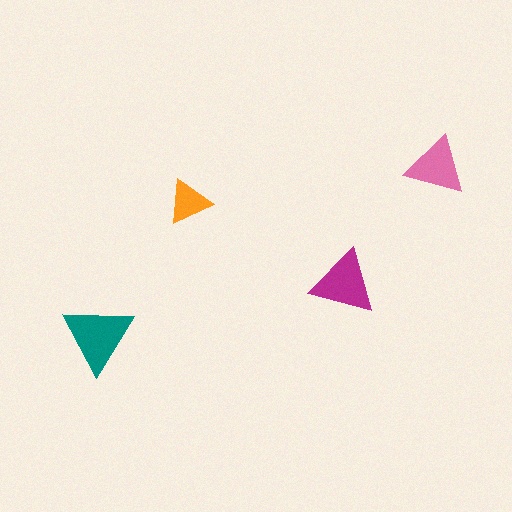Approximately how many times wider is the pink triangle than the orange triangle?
About 1.5 times wider.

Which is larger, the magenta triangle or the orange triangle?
The magenta one.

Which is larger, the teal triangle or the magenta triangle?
The teal one.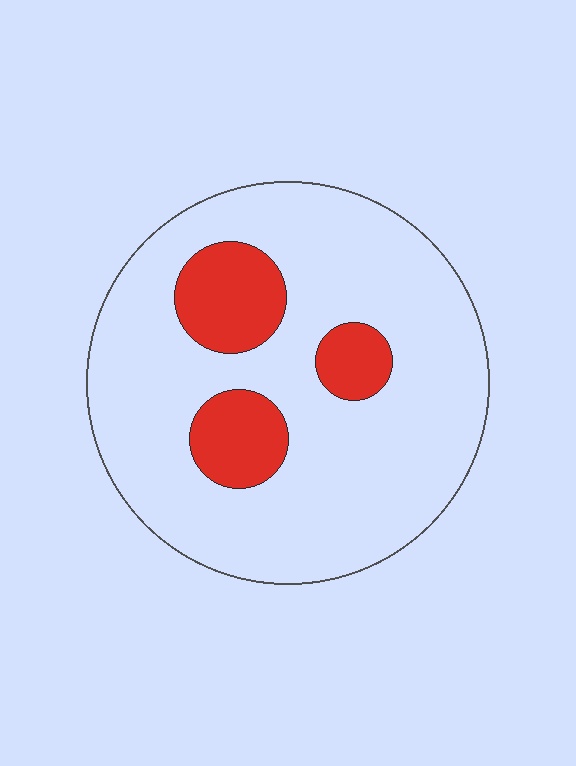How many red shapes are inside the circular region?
3.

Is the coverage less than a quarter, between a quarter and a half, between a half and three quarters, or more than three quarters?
Less than a quarter.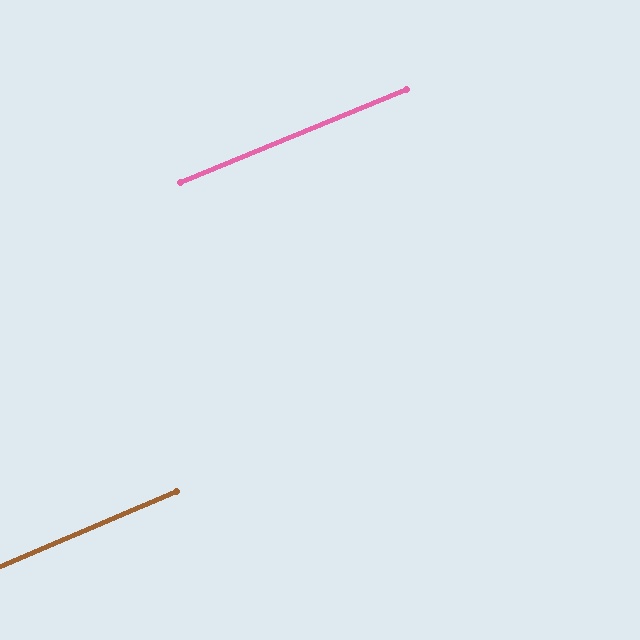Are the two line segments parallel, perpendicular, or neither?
Parallel — their directions differ by only 0.8°.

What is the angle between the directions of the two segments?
Approximately 1 degree.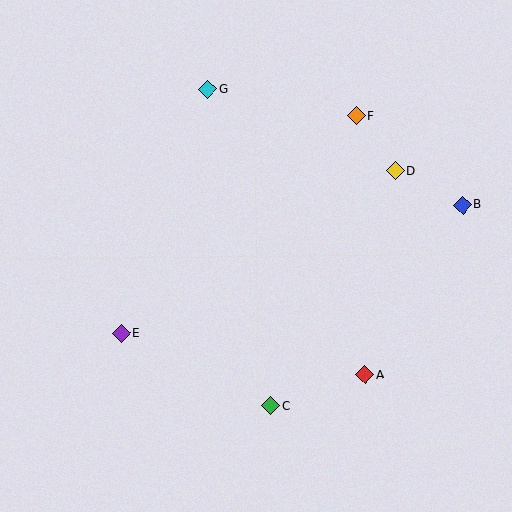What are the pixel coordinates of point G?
Point G is at (208, 89).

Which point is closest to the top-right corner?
Point F is closest to the top-right corner.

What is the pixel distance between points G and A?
The distance between G and A is 326 pixels.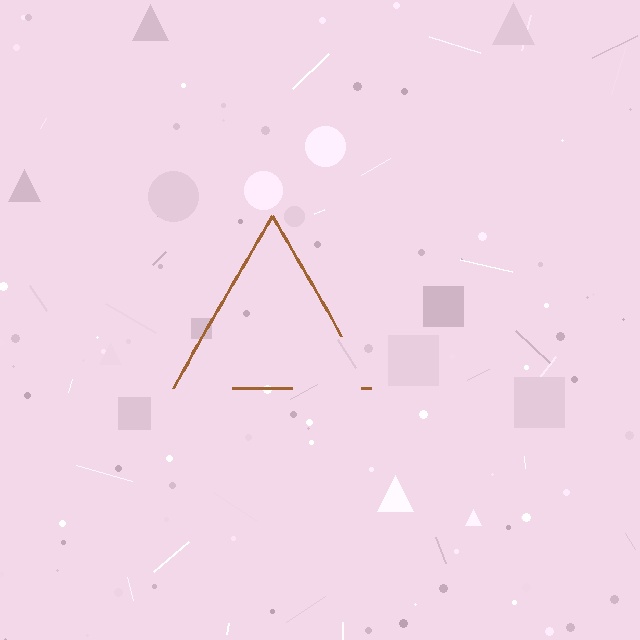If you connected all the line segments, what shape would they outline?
They would outline a triangle.